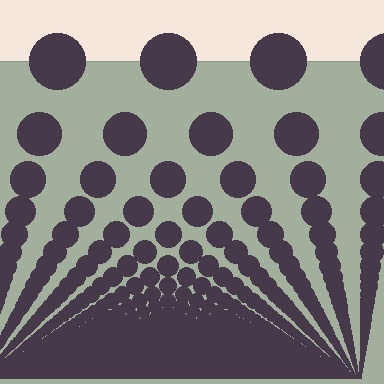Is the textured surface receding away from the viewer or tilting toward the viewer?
The surface appears to tilt toward the viewer. Texture elements get larger and sparser toward the top.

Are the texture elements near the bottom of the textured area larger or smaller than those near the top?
Smaller. The gradient is inverted — elements near the bottom are smaller and denser.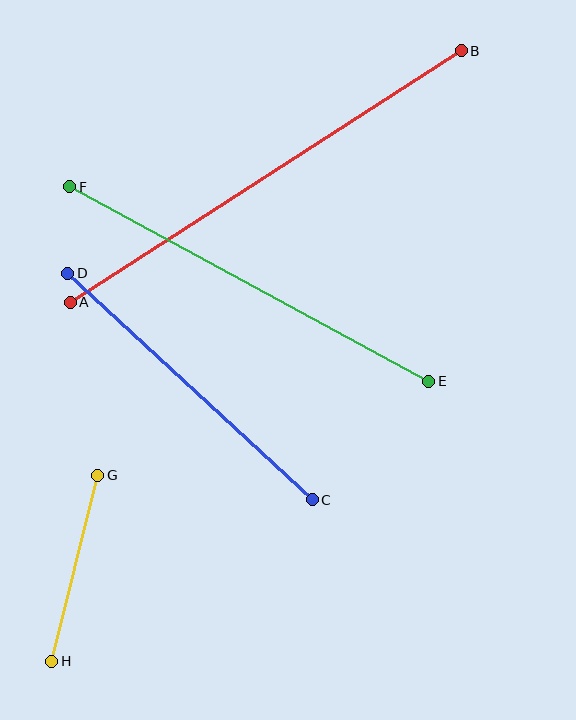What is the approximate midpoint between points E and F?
The midpoint is at approximately (249, 284) pixels.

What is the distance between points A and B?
The distance is approximately 465 pixels.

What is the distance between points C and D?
The distance is approximately 334 pixels.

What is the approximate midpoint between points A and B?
The midpoint is at approximately (266, 177) pixels.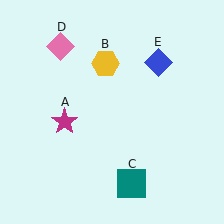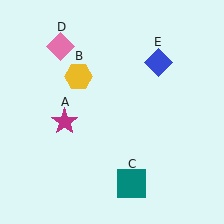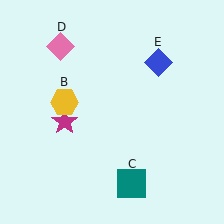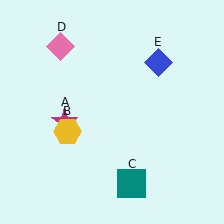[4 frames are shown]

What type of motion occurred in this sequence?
The yellow hexagon (object B) rotated counterclockwise around the center of the scene.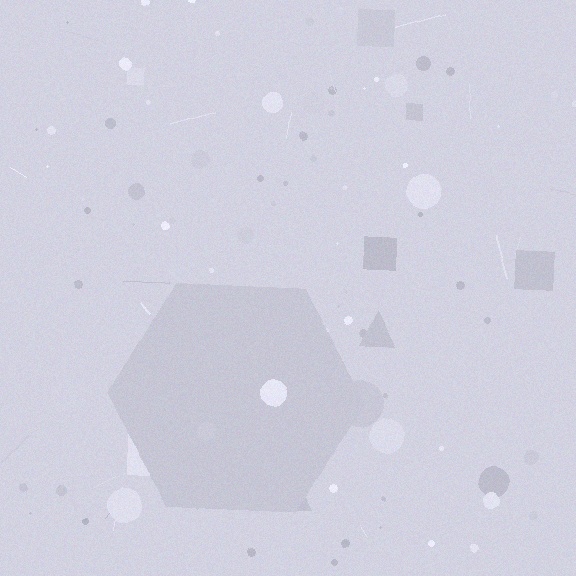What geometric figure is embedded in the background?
A hexagon is embedded in the background.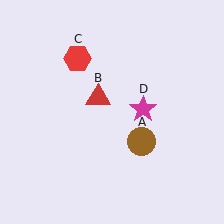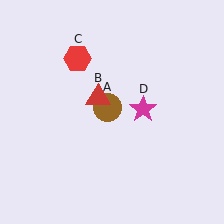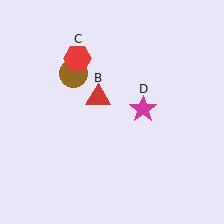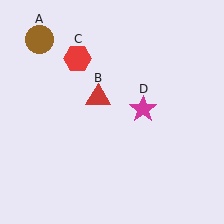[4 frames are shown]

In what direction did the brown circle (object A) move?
The brown circle (object A) moved up and to the left.